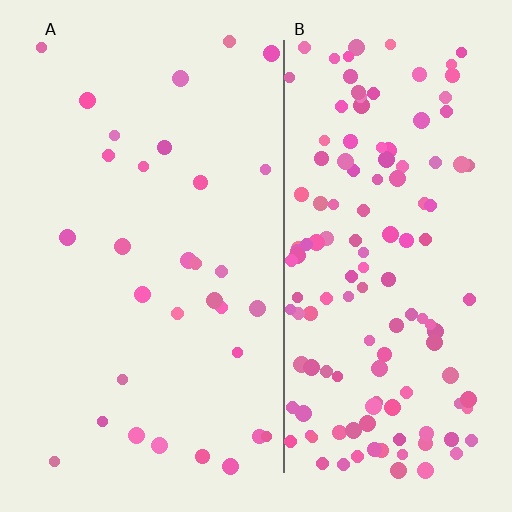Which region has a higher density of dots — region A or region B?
B (the right).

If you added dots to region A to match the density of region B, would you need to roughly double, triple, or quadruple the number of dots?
Approximately quadruple.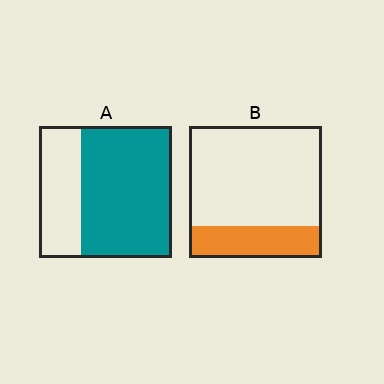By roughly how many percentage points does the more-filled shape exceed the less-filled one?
By roughly 45 percentage points (A over B).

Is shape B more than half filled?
No.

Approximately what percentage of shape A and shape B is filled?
A is approximately 70% and B is approximately 25%.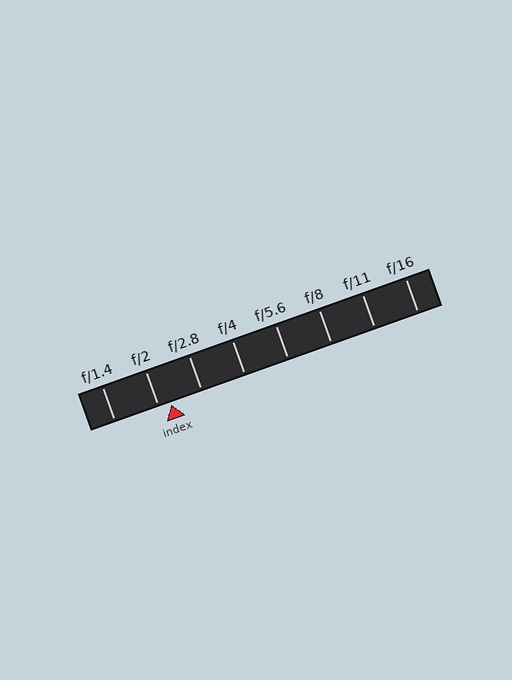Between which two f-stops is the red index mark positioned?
The index mark is between f/2 and f/2.8.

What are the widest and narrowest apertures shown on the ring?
The widest aperture shown is f/1.4 and the narrowest is f/16.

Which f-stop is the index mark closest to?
The index mark is closest to f/2.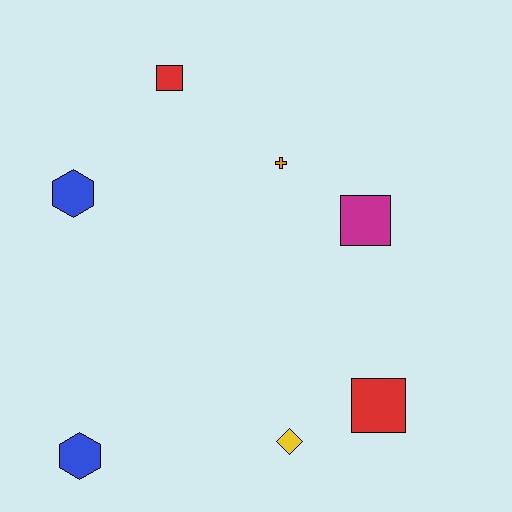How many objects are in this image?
There are 7 objects.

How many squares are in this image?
There are 3 squares.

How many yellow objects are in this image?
There is 1 yellow object.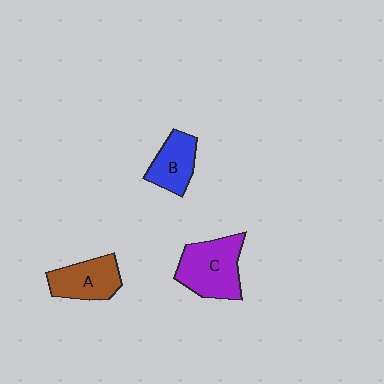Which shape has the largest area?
Shape C (purple).